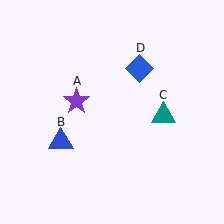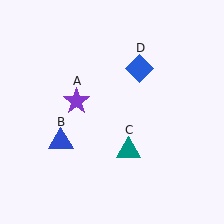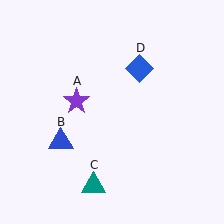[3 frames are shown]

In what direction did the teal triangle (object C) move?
The teal triangle (object C) moved down and to the left.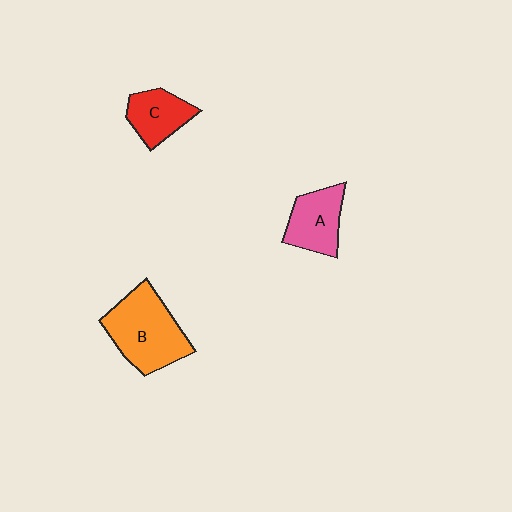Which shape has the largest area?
Shape B (orange).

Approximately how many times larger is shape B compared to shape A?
Approximately 1.6 times.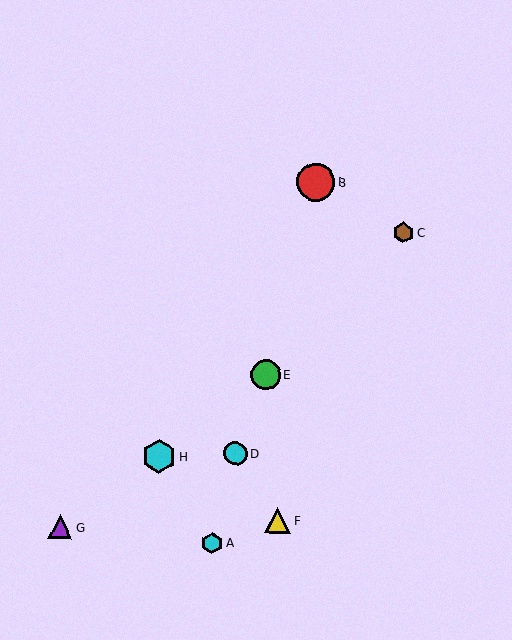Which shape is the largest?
The red circle (labeled B) is the largest.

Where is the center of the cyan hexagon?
The center of the cyan hexagon is at (159, 457).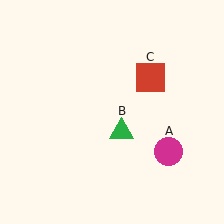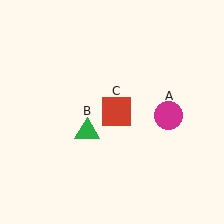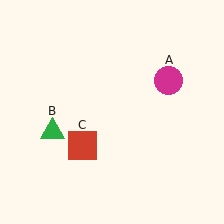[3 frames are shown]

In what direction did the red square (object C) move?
The red square (object C) moved down and to the left.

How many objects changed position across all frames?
3 objects changed position: magenta circle (object A), green triangle (object B), red square (object C).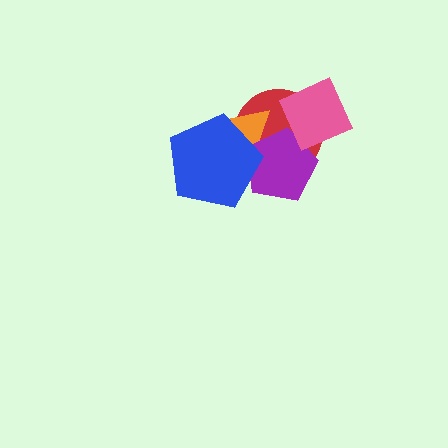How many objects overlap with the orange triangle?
3 objects overlap with the orange triangle.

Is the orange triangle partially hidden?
Yes, it is partially covered by another shape.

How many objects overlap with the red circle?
4 objects overlap with the red circle.